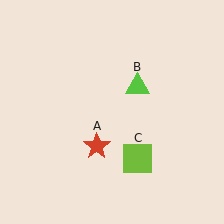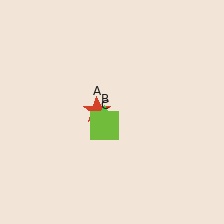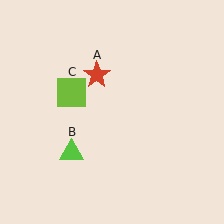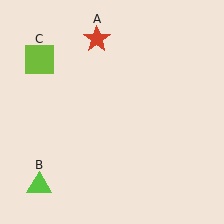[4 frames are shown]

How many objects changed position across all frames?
3 objects changed position: red star (object A), lime triangle (object B), lime square (object C).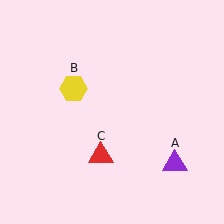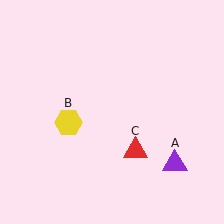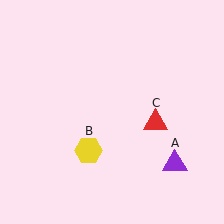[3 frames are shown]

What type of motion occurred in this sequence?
The yellow hexagon (object B), red triangle (object C) rotated counterclockwise around the center of the scene.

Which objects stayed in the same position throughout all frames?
Purple triangle (object A) remained stationary.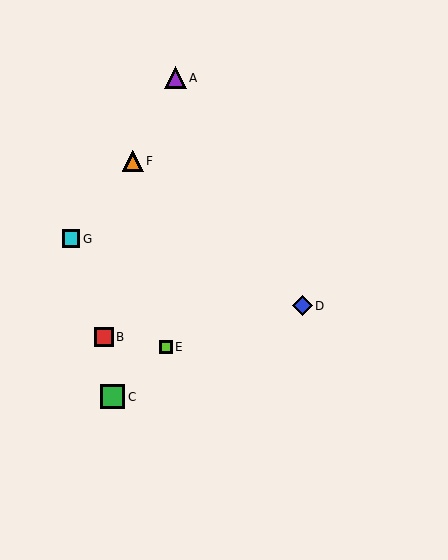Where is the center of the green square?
The center of the green square is at (113, 397).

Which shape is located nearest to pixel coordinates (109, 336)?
The red square (labeled B) at (104, 337) is nearest to that location.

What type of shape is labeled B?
Shape B is a red square.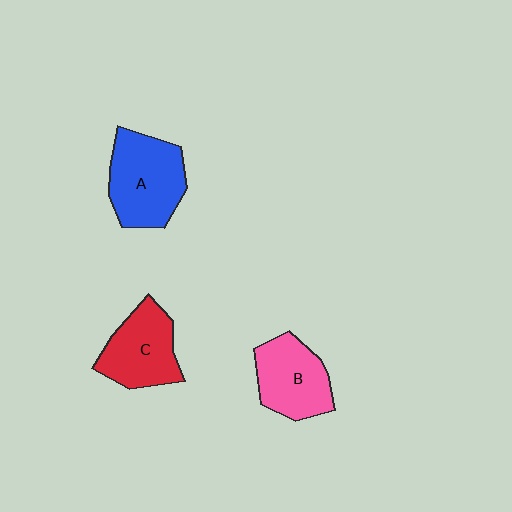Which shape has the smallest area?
Shape B (pink).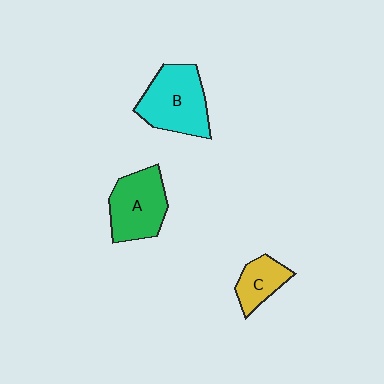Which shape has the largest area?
Shape B (cyan).